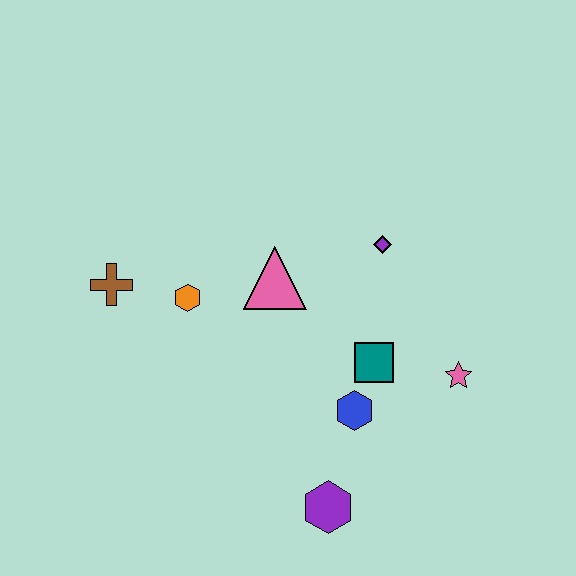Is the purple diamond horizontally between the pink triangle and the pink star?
Yes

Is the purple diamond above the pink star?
Yes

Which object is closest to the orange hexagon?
The brown cross is closest to the orange hexagon.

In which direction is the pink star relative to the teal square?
The pink star is to the right of the teal square.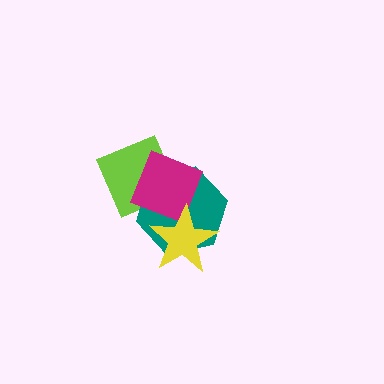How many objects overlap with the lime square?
2 objects overlap with the lime square.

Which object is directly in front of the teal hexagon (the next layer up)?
The magenta square is directly in front of the teal hexagon.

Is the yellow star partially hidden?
No, no other shape covers it.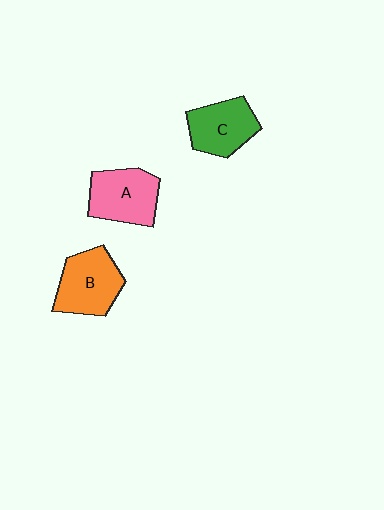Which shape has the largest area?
Shape B (orange).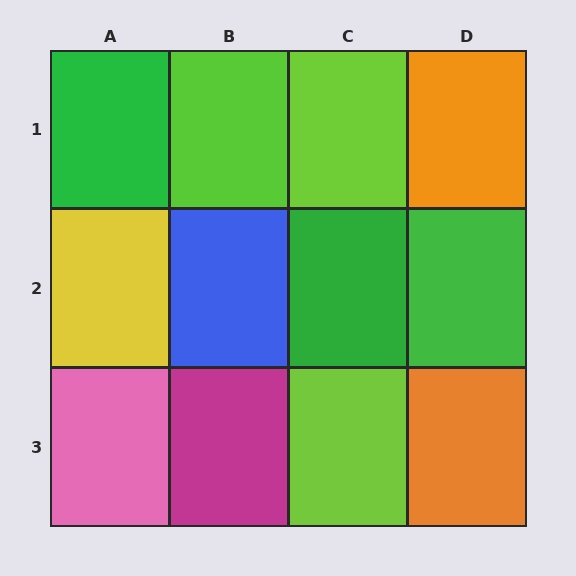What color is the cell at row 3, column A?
Pink.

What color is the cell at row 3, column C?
Lime.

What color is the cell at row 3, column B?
Magenta.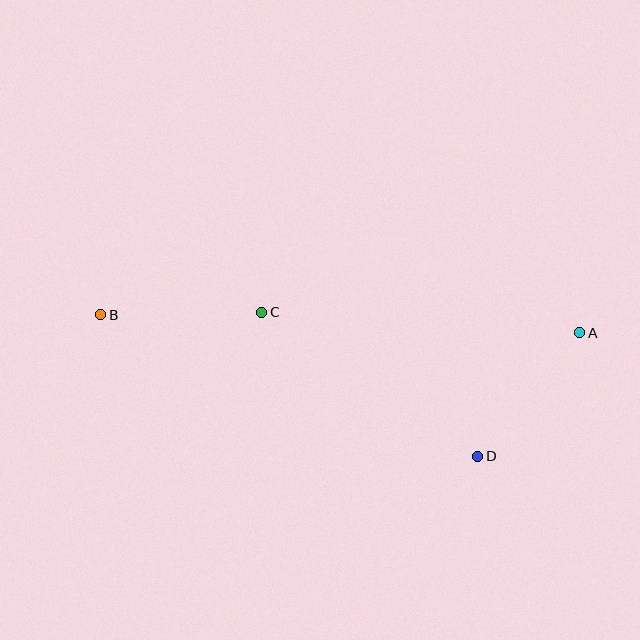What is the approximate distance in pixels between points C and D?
The distance between C and D is approximately 260 pixels.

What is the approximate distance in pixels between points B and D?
The distance between B and D is approximately 402 pixels.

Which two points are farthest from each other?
Points A and B are farthest from each other.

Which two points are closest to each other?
Points A and D are closest to each other.